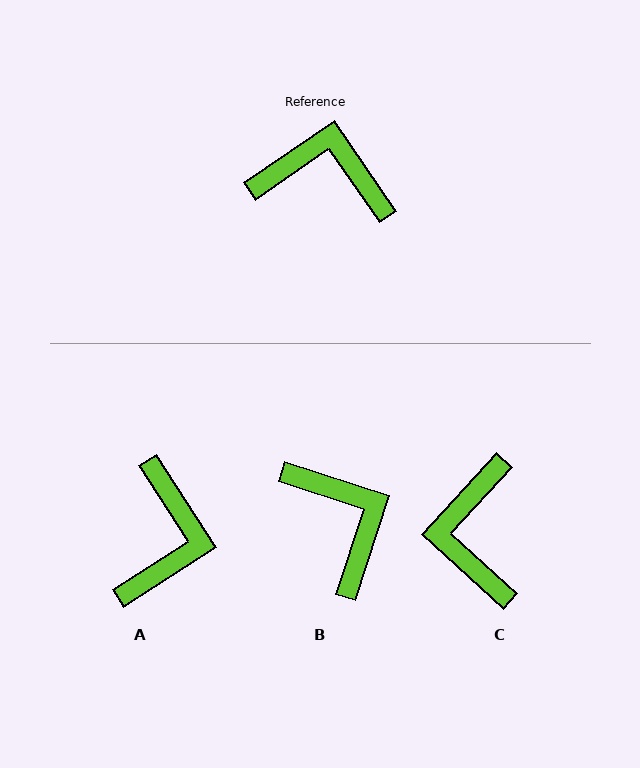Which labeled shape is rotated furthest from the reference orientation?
C, about 103 degrees away.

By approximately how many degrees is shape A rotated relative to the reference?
Approximately 92 degrees clockwise.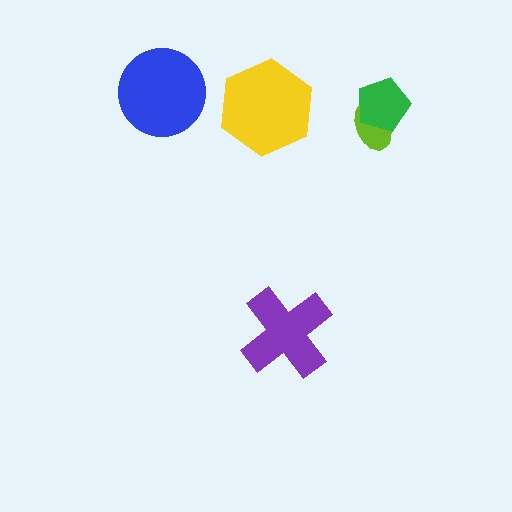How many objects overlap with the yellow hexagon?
0 objects overlap with the yellow hexagon.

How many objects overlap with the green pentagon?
1 object overlaps with the green pentagon.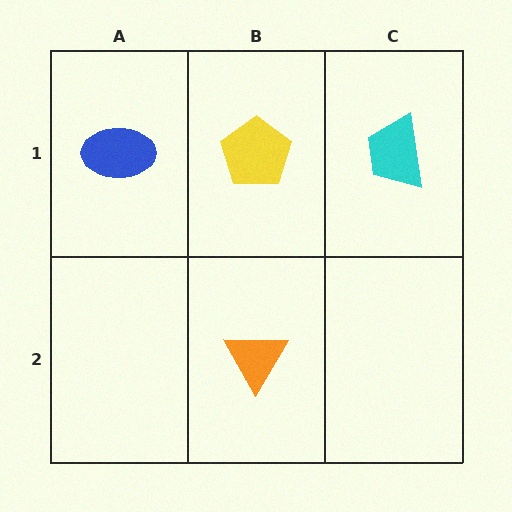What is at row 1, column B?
A yellow pentagon.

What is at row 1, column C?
A cyan trapezoid.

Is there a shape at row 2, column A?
No, that cell is empty.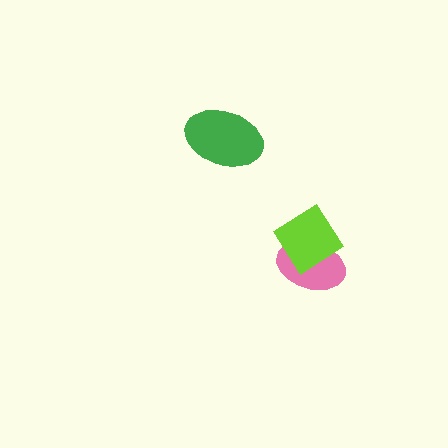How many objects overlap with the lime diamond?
1 object overlaps with the lime diamond.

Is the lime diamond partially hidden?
No, no other shape covers it.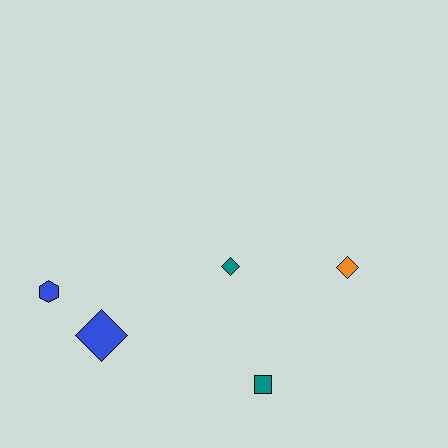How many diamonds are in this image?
There are 3 diamonds.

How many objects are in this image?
There are 5 objects.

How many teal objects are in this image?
There are 2 teal objects.